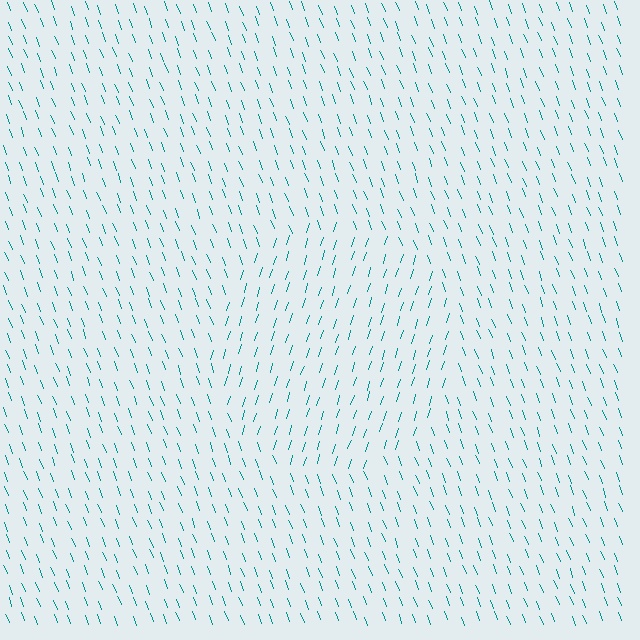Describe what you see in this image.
The image is filled with small teal line segments. A circle region in the image has lines oriented differently from the surrounding lines, creating a visible texture boundary.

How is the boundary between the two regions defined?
The boundary is defined purely by a change in line orientation (approximately 38 degrees difference). All lines are the same color and thickness.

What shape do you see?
I see a circle.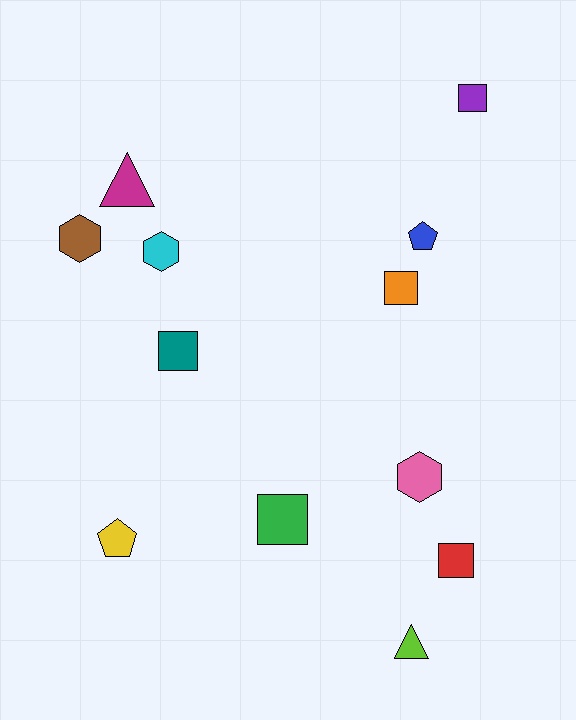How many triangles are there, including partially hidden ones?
There are 2 triangles.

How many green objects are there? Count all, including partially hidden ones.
There is 1 green object.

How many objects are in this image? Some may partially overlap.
There are 12 objects.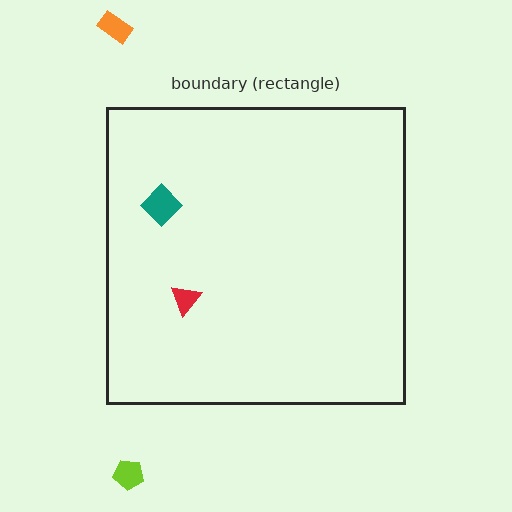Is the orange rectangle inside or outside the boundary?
Outside.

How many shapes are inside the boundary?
2 inside, 2 outside.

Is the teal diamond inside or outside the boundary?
Inside.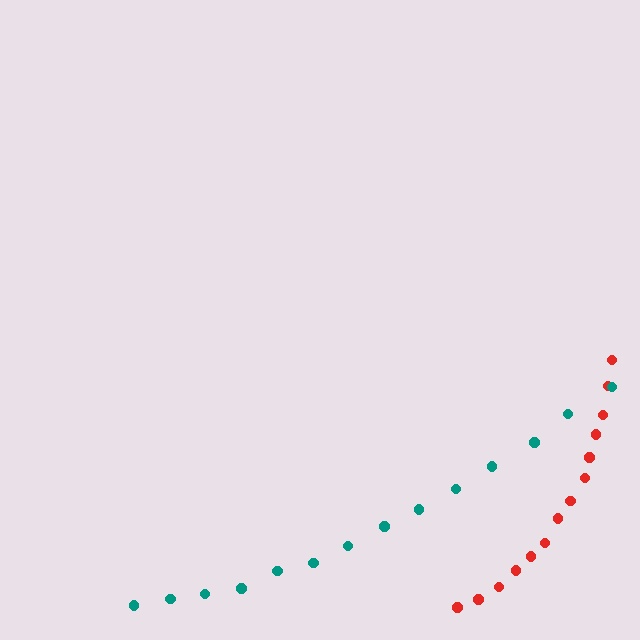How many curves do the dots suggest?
There are 2 distinct paths.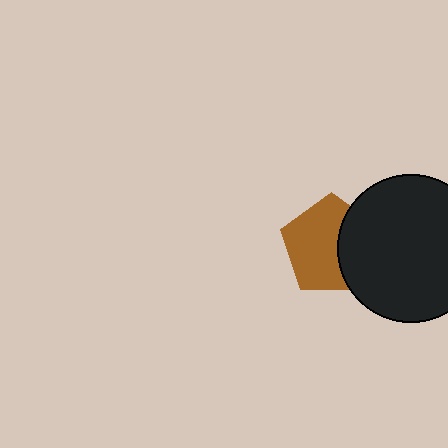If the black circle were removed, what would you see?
You would see the complete brown pentagon.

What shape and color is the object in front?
The object in front is a black circle.